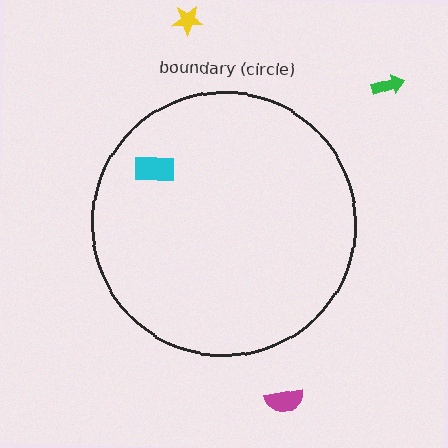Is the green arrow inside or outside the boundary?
Outside.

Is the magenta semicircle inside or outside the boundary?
Outside.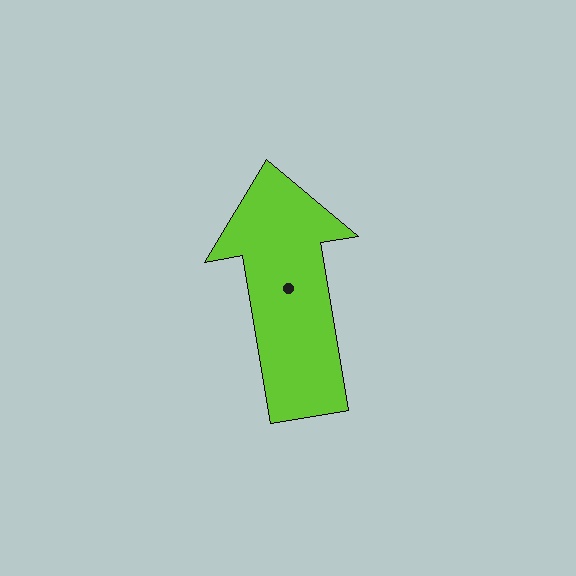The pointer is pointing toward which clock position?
Roughly 12 o'clock.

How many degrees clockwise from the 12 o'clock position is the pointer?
Approximately 350 degrees.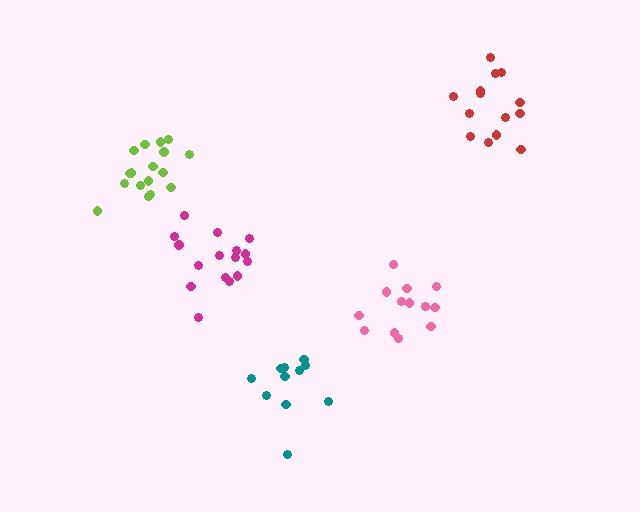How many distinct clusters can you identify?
There are 5 distinct clusters.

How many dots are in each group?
Group 1: 13 dots, Group 2: 16 dots, Group 3: 11 dots, Group 4: 17 dots, Group 5: 14 dots (71 total).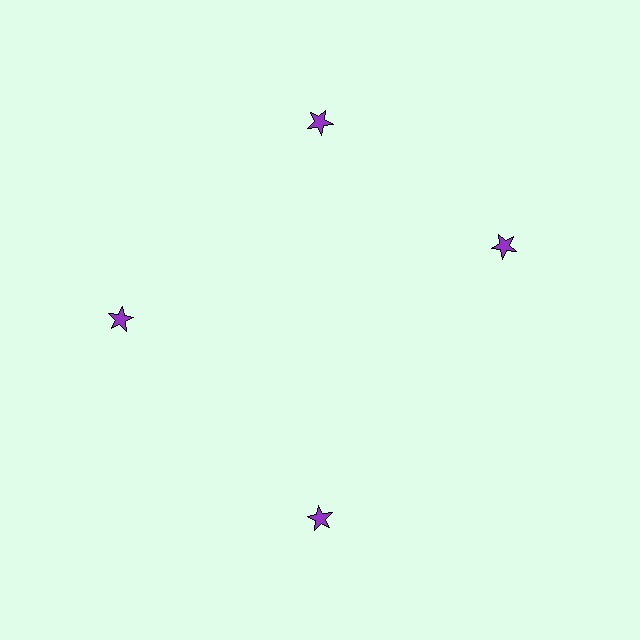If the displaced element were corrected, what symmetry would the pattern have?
It would have 4-fold rotational symmetry — the pattern would map onto itself every 90 degrees.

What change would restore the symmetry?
The symmetry would be restored by rotating it back into even spacing with its neighbors so that all 4 stars sit at equal angles and equal distance from the center.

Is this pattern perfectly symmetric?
No. The 4 purple stars are arranged in a ring, but one element near the 3 o'clock position is rotated out of alignment along the ring, breaking the 4-fold rotational symmetry.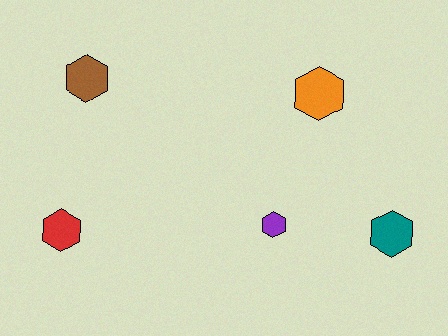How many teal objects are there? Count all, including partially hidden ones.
There is 1 teal object.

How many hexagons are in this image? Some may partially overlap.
There are 5 hexagons.